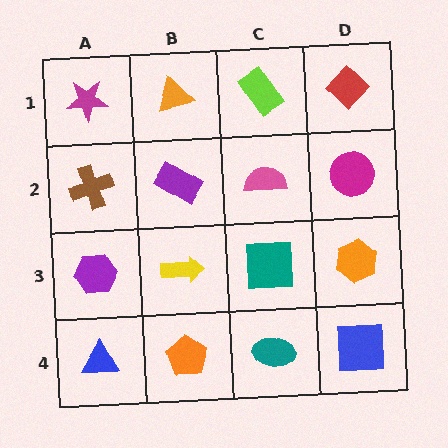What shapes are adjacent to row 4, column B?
A yellow arrow (row 3, column B), a blue triangle (row 4, column A), a teal ellipse (row 4, column C).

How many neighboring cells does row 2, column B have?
4.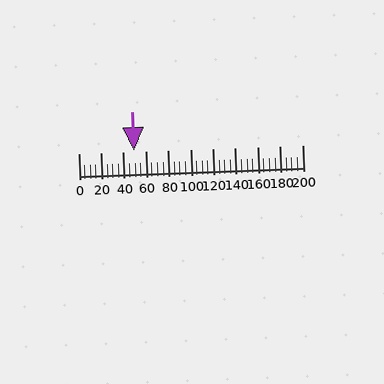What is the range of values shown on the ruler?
The ruler shows values from 0 to 200.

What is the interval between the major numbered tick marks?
The major tick marks are spaced 20 units apart.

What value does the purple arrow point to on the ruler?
The purple arrow points to approximately 50.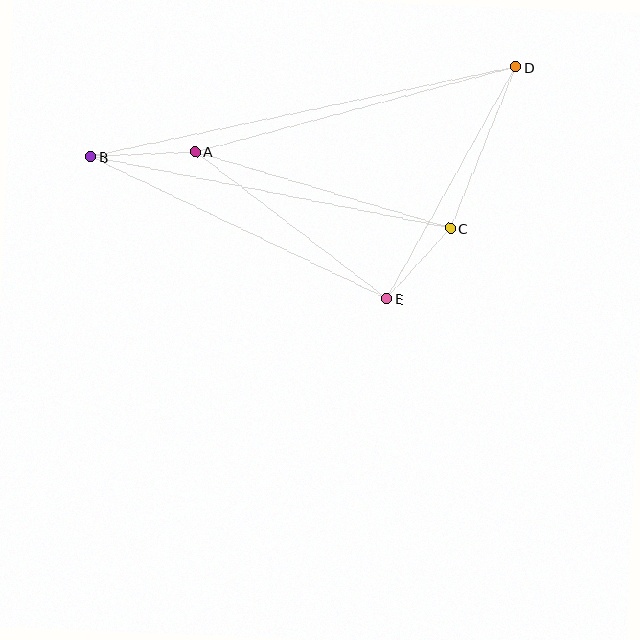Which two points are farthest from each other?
Points B and D are farthest from each other.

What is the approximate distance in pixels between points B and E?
The distance between B and E is approximately 329 pixels.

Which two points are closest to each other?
Points C and E are closest to each other.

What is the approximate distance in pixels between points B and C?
The distance between B and C is approximately 367 pixels.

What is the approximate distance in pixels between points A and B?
The distance between A and B is approximately 105 pixels.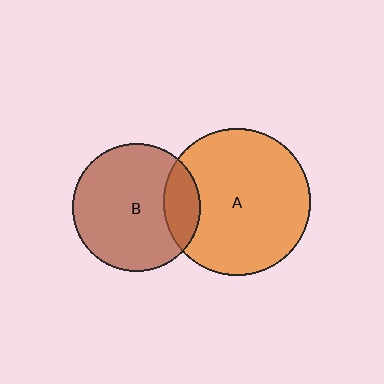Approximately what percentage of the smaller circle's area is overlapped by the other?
Approximately 20%.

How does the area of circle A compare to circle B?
Approximately 1.3 times.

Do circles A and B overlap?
Yes.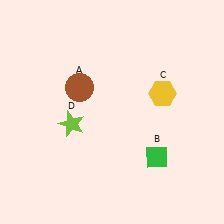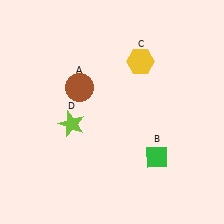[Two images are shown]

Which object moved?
The yellow hexagon (C) moved up.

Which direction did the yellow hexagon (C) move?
The yellow hexagon (C) moved up.